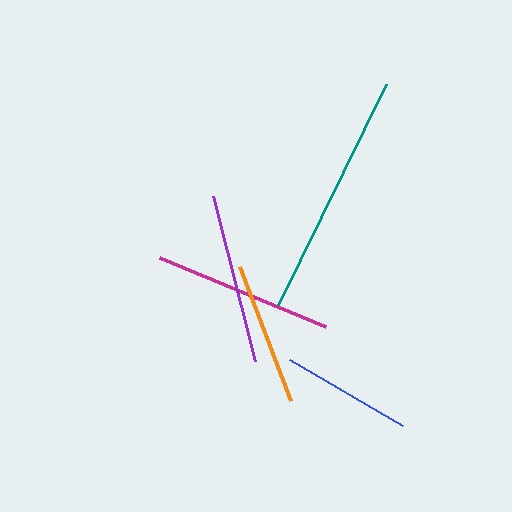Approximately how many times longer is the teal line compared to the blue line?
The teal line is approximately 1.9 times the length of the blue line.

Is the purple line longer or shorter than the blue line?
The purple line is longer than the blue line.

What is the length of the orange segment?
The orange segment is approximately 143 pixels long.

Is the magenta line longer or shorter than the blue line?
The magenta line is longer than the blue line.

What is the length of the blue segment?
The blue segment is approximately 131 pixels long.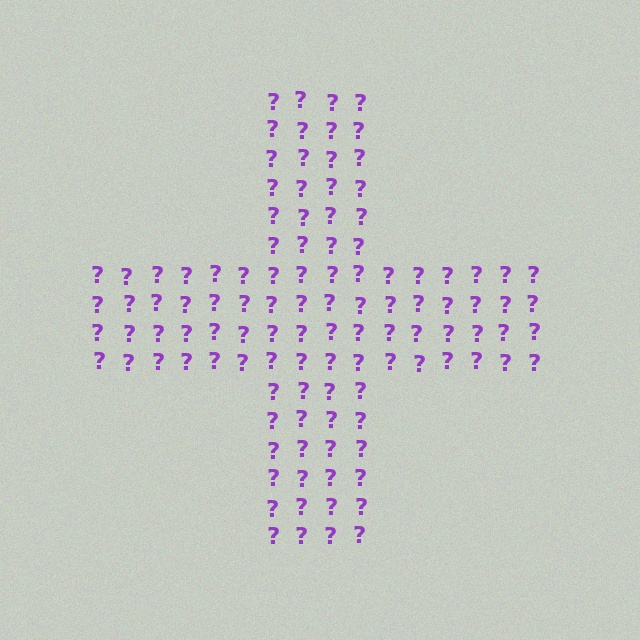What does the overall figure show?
The overall figure shows a cross.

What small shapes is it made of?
It is made of small question marks.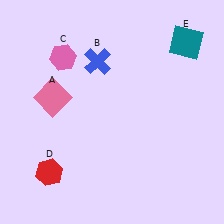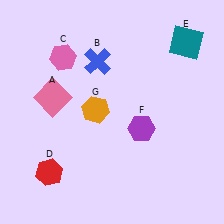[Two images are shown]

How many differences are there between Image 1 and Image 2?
There are 2 differences between the two images.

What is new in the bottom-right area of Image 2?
A purple hexagon (F) was added in the bottom-right area of Image 2.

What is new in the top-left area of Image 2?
An orange hexagon (G) was added in the top-left area of Image 2.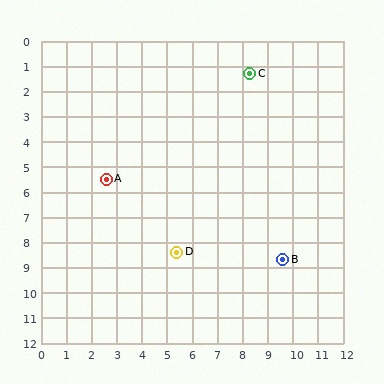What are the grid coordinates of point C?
Point C is at approximately (8.3, 1.3).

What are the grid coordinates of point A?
Point A is at approximately (2.6, 5.5).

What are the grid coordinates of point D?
Point D is at approximately (5.4, 8.4).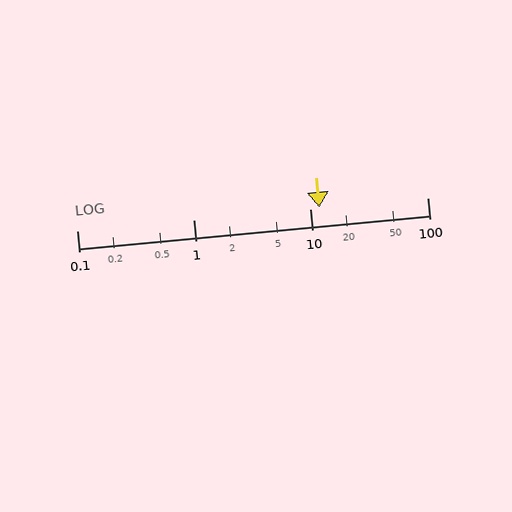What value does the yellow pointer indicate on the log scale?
The pointer indicates approximately 12.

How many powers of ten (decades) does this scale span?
The scale spans 3 decades, from 0.1 to 100.